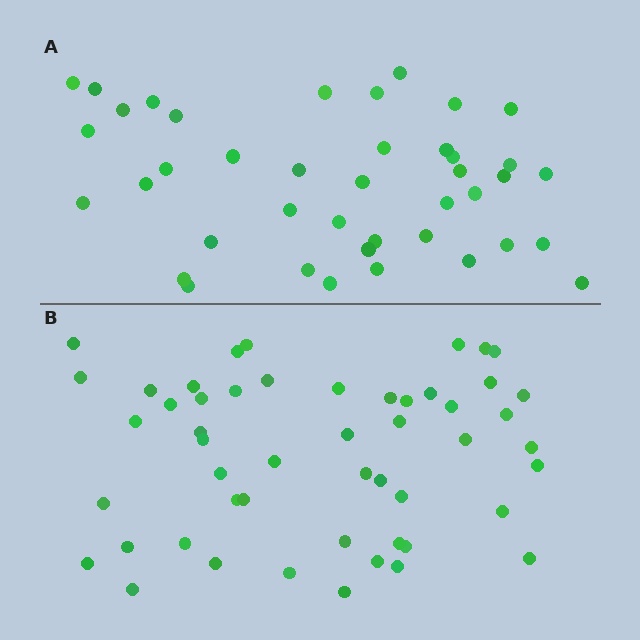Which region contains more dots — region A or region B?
Region B (the bottom region) has more dots.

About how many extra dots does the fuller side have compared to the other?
Region B has roughly 10 or so more dots than region A.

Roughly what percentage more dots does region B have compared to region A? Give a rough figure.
About 25% more.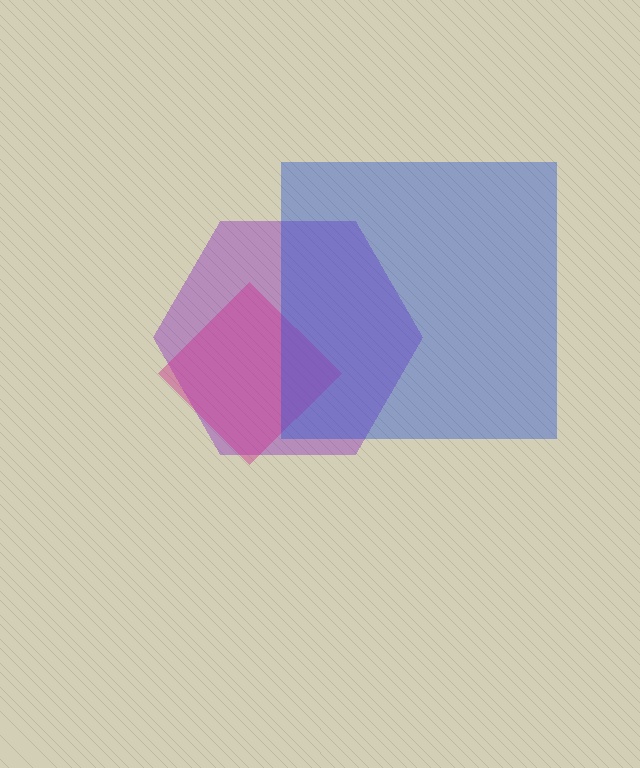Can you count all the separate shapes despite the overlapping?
Yes, there are 3 separate shapes.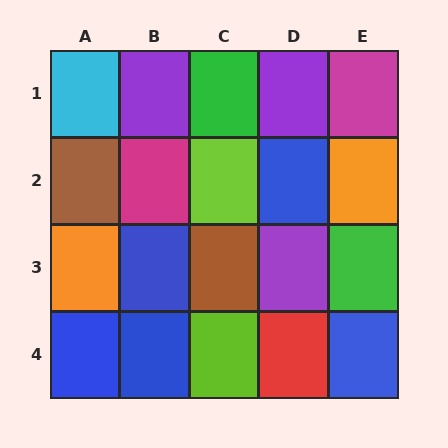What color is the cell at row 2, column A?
Brown.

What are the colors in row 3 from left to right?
Orange, blue, brown, purple, green.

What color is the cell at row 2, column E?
Orange.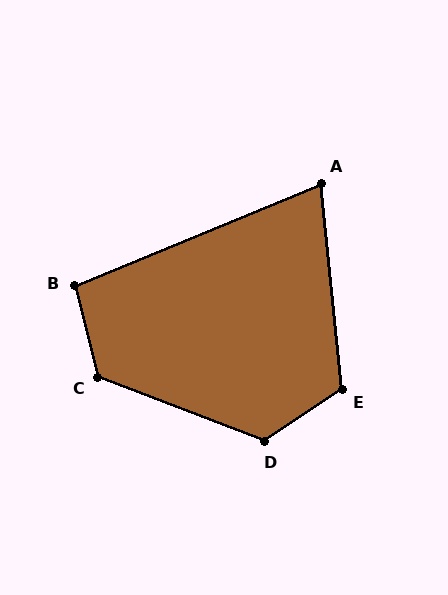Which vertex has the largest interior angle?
D, at approximately 125 degrees.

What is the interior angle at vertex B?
Approximately 99 degrees (obtuse).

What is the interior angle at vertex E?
Approximately 118 degrees (obtuse).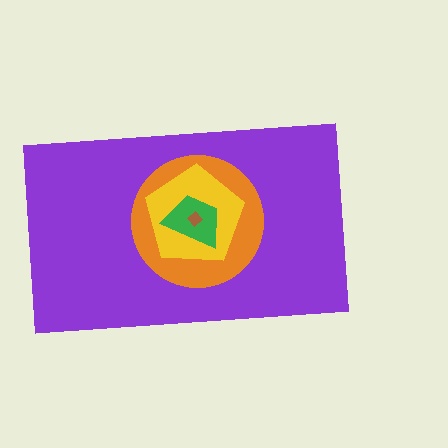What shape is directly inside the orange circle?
The yellow pentagon.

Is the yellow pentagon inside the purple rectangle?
Yes.